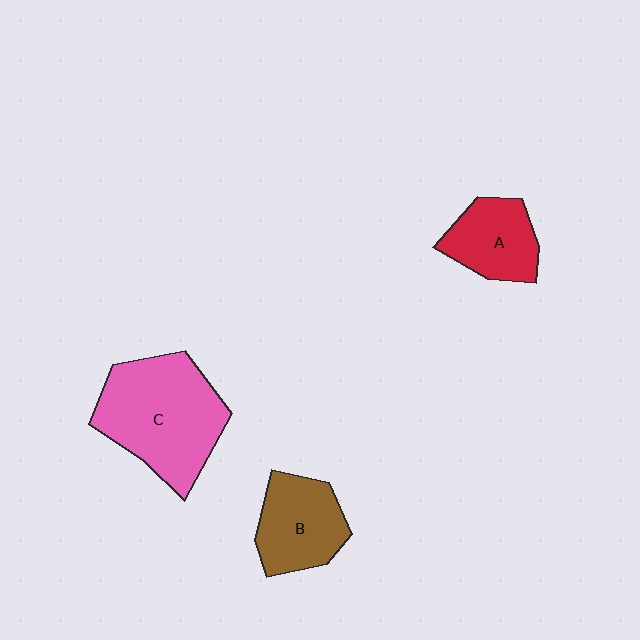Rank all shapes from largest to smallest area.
From largest to smallest: C (pink), B (brown), A (red).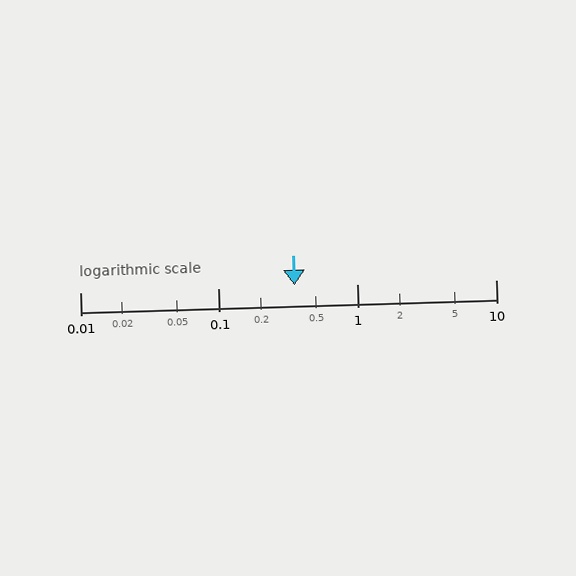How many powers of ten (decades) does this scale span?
The scale spans 3 decades, from 0.01 to 10.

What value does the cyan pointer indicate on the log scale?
The pointer indicates approximately 0.35.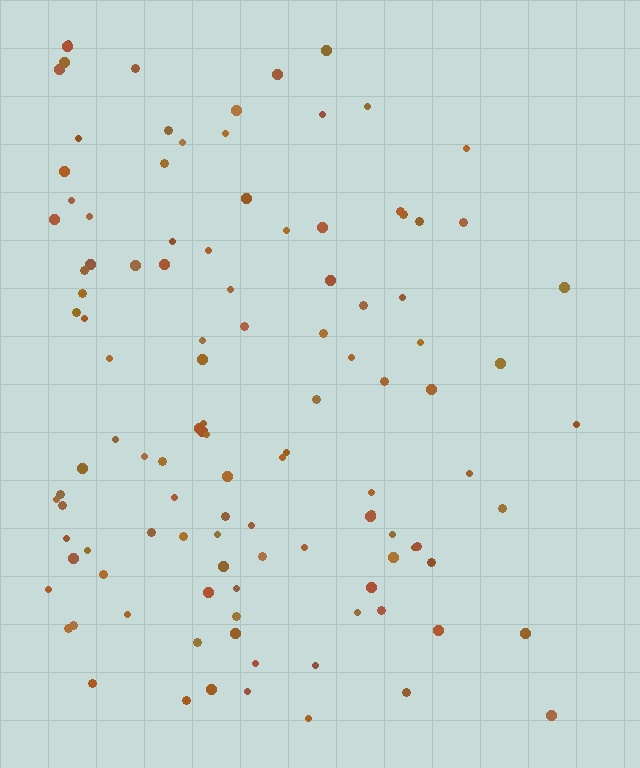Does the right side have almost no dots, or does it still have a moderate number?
Still a moderate number, just noticeably fewer than the left.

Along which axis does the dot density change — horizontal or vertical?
Horizontal.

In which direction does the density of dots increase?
From right to left, with the left side densest.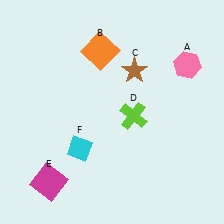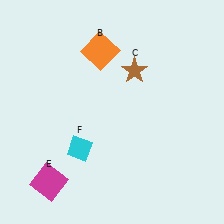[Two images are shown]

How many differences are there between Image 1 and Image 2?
There are 2 differences between the two images.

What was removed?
The pink hexagon (A), the lime cross (D) were removed in Image 2.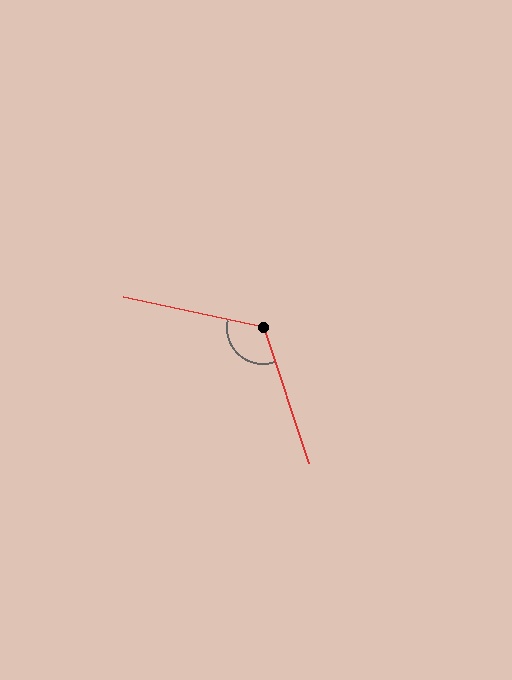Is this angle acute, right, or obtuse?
It is obtuse.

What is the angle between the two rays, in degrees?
Approximately 120 degrees.